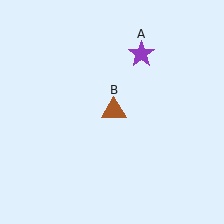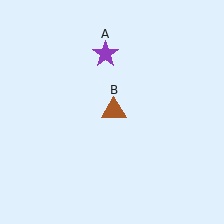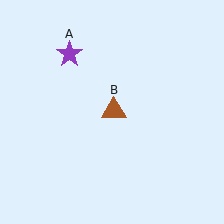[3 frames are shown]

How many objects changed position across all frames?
1 object changed position: purple star (object A).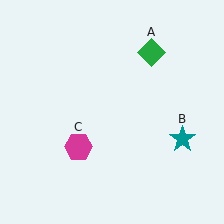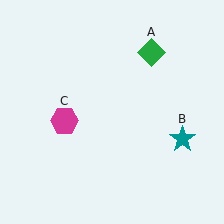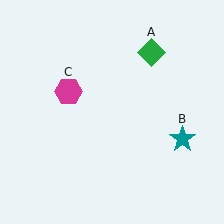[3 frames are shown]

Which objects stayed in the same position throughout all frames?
Green diamond (object A) and teal star (object B) remained stationary.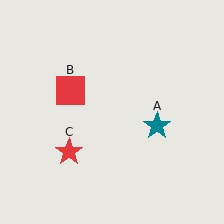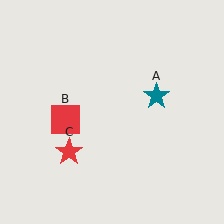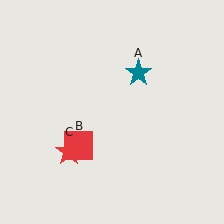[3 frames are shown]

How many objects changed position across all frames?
2 objects changed position: teal star (object A), red square (object B).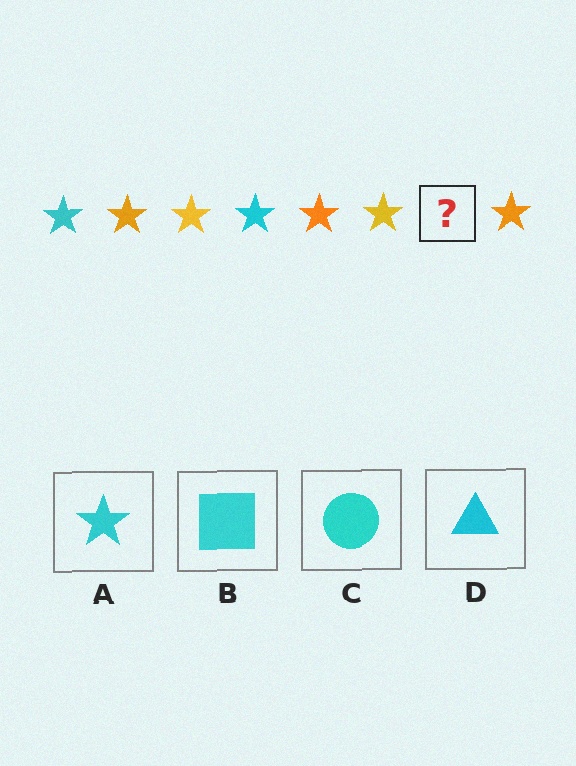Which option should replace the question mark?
Option A.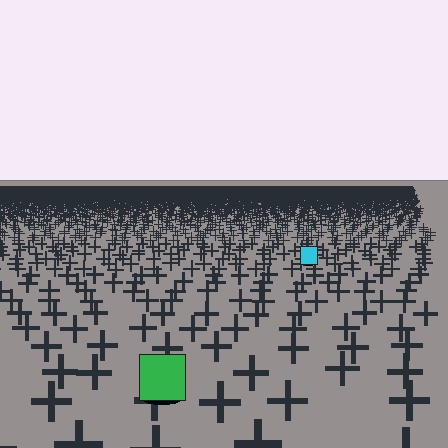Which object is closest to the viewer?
The green square is closest. The texture marks near it are larger and more spread out.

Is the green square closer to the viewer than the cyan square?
Yes. The green square is closer — you can tell from the texture gradient: the ground texture is coarser near it.